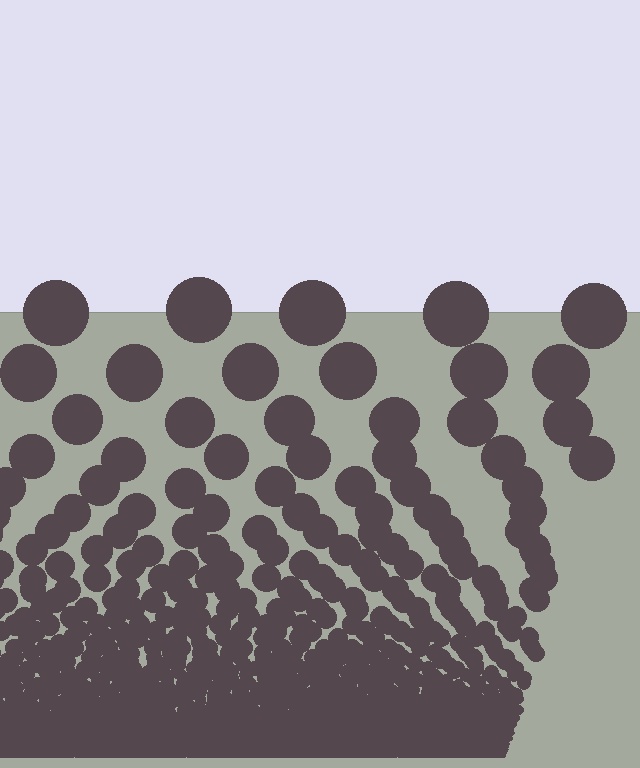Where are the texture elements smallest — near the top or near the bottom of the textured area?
Near the bottom.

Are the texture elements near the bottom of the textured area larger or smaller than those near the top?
Smaller. The gradient is inverted — elements near the bottom are smaller and denser.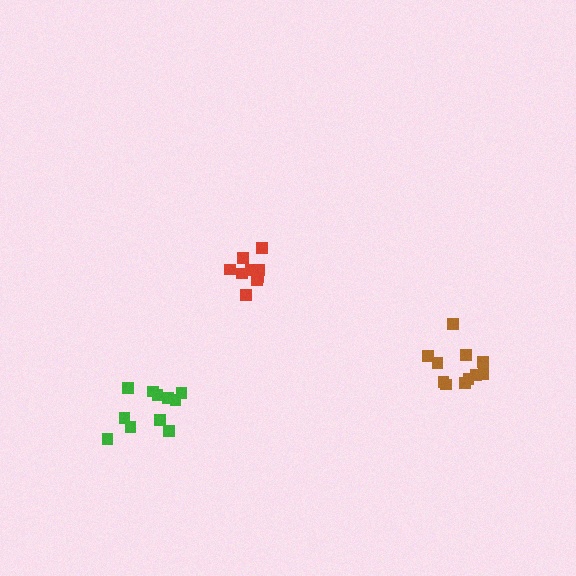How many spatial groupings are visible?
There are 3 spatial groupings.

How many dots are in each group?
Group 1: 11 dots, Group 2: 9 dots, Group 3: 11 dots (31 total).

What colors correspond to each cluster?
The clusters are colored: brown, red, green.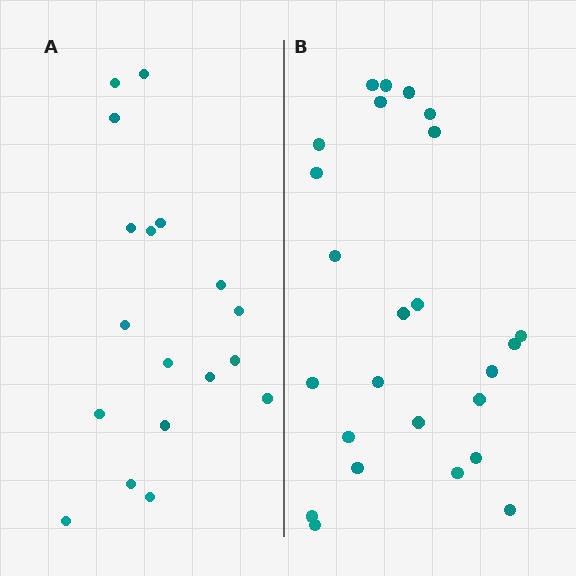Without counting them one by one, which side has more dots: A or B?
Region B (the right region) has more dots.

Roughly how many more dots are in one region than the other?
Region B has roughly 8 or so more dots than region A.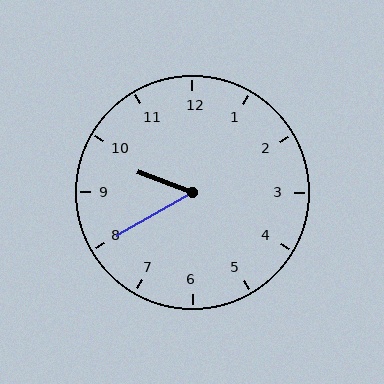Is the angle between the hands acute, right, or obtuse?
It is acute.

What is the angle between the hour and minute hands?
Approximately 50 degrees.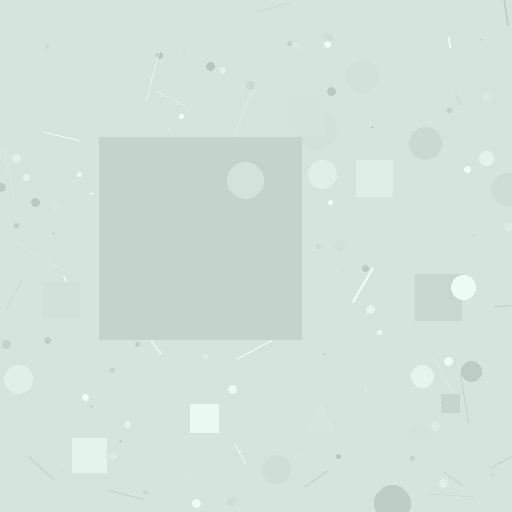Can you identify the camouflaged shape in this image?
The camouflaged shape is a square.